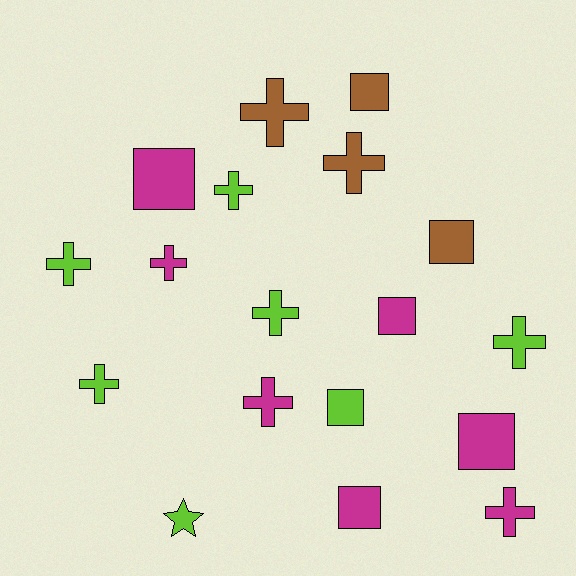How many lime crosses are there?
There are 5 lime crosses.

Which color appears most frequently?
Lime, with 7 objects.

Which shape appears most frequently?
Cross, with 10 objects.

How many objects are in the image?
There are 18 objects.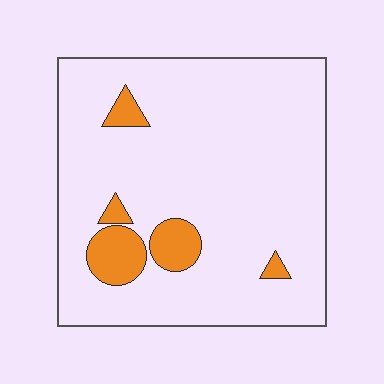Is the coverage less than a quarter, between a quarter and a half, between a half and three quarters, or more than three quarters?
Less than a quarter.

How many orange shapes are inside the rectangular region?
5.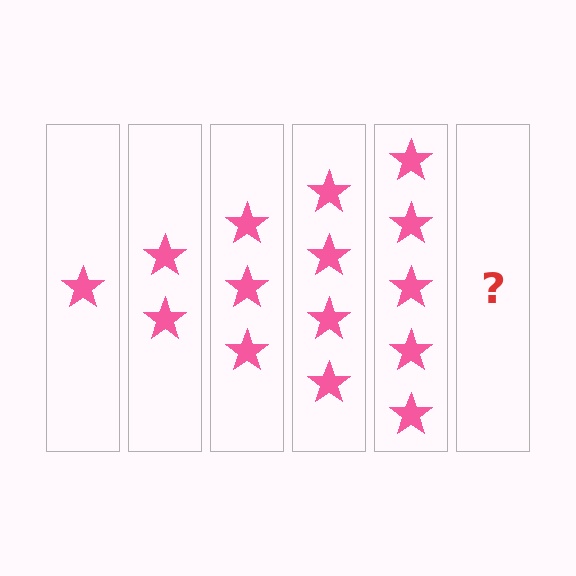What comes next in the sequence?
The next element should be 6 stars.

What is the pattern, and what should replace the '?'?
The pattern is that each step adds one more star. The '?' should be 6 stars.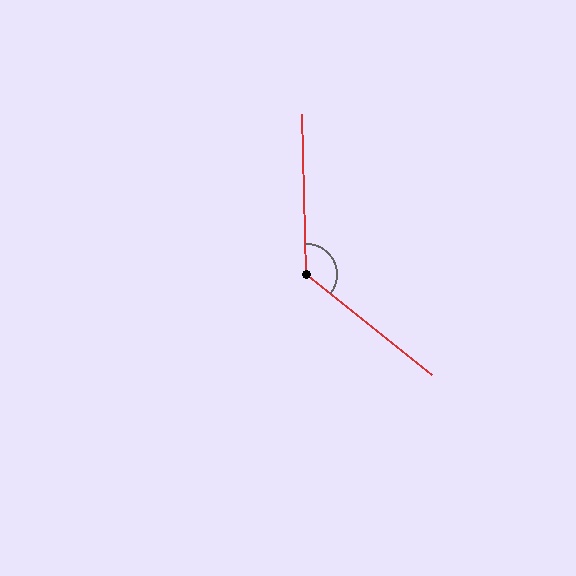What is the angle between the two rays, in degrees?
Approximately 130 degrees.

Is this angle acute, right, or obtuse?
It is obtuse.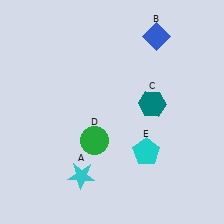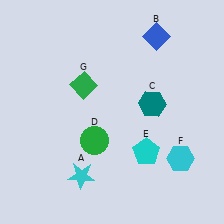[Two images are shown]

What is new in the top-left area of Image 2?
A green diamond (G) was added in the top-left area of Image 2.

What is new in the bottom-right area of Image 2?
A cyan hexagon (F) was added in the bottom-right area of Image 2.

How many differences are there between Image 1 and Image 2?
There are 2 differences between the two images.